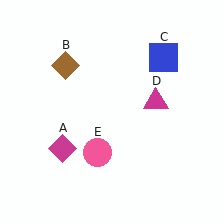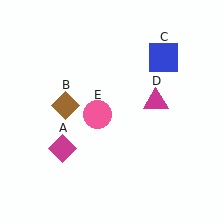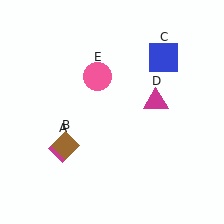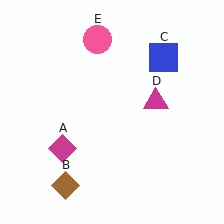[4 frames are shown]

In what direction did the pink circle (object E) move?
The pink circle (object E) moved up.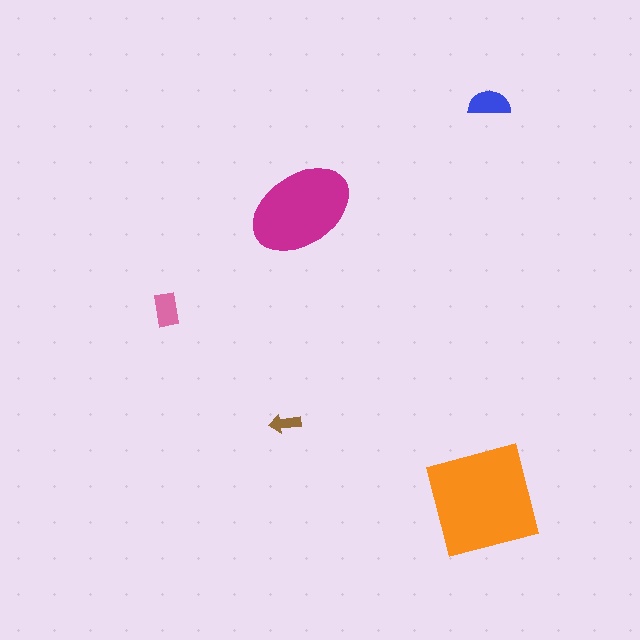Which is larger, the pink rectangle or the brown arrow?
The pink rectangle.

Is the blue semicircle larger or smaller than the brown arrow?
Larger.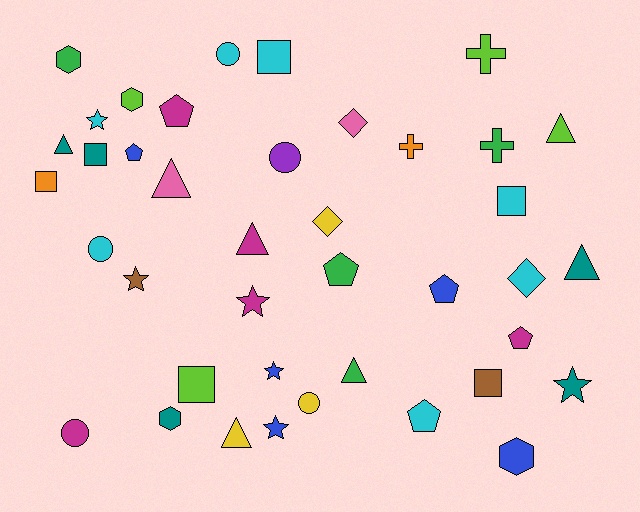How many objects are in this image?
There are 40 objects.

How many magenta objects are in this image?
There are 5 magenta objects.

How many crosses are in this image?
There are 3 crosses.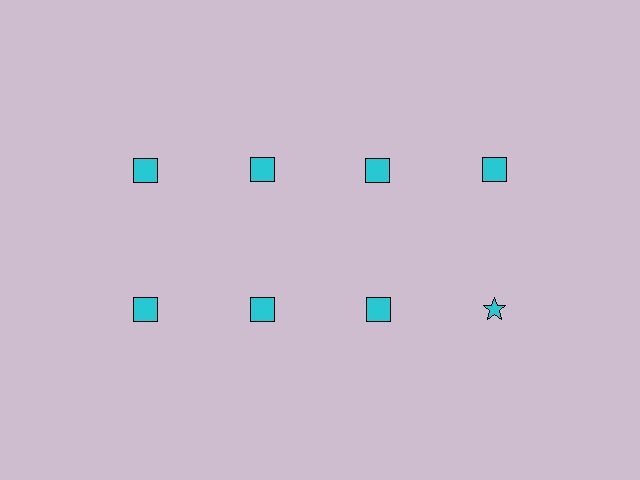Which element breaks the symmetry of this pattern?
The cyan star in the second row, second from right column breaks the symmetry. All other shapes are cyan squares.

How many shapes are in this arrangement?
There are 8 shapes arranged in a grid pattern.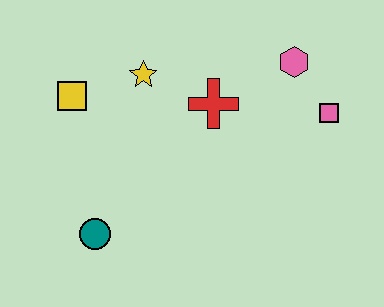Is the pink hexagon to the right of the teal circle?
Yes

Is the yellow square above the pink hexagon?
No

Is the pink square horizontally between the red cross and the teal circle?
No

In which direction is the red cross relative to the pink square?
The red cross is to the left of the pink square.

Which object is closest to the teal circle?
The yellow square is closest to the teal circle.